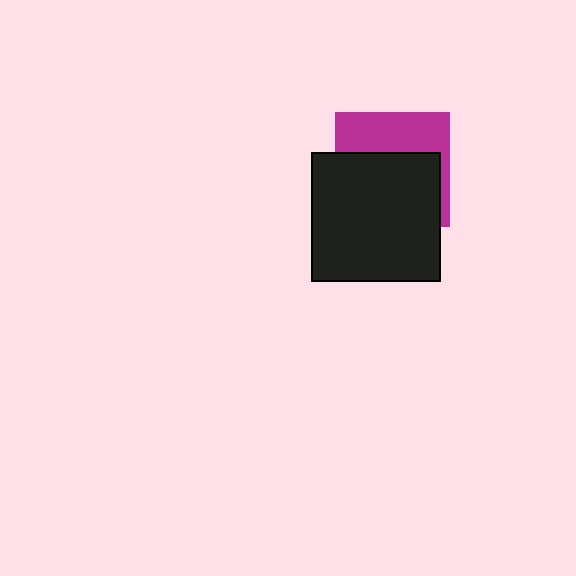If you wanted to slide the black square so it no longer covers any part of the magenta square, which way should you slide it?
Slide it down — that is the most direct way to separate the two shapes.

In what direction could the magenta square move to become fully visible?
The magenta square could move up. That would shift it out from behind the black square entirely.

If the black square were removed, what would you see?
You would see the complete magenta square.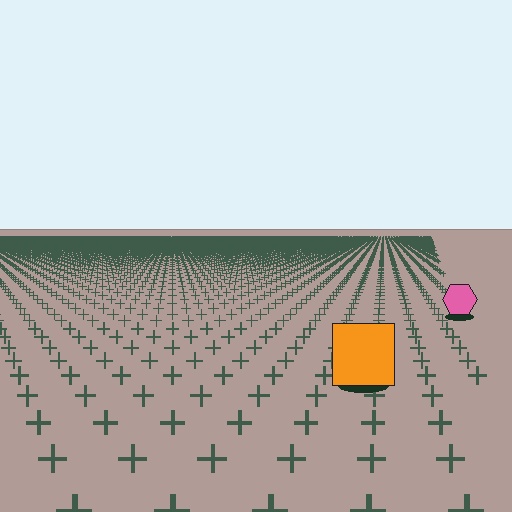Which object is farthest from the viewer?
The pink hexagon is farthest from the viewer. It appears smaller and the ground texture around it is denser.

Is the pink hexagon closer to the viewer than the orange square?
No. The orange square is closer — you can tell from the texture gradient: the ground texture is coarser near it.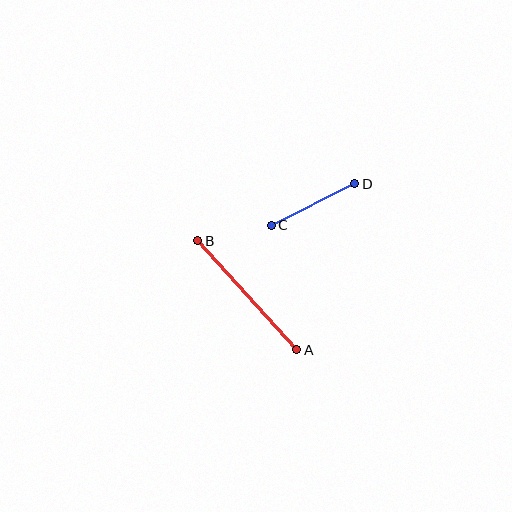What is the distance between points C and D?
The distance is approximately 93 pixels.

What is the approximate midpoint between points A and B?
The midpoint is at approximately (247, 295) pixels.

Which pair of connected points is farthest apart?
Points A and B are farthest apart.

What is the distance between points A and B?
The distance is approximately 147 pixels.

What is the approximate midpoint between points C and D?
The midpoint is at approximately (313, 205) pixels.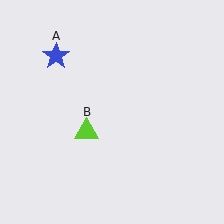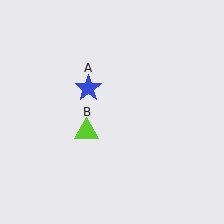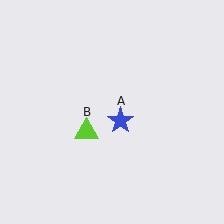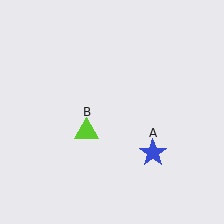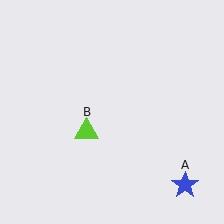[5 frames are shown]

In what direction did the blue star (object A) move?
The blue star (object A) moved down and to the right.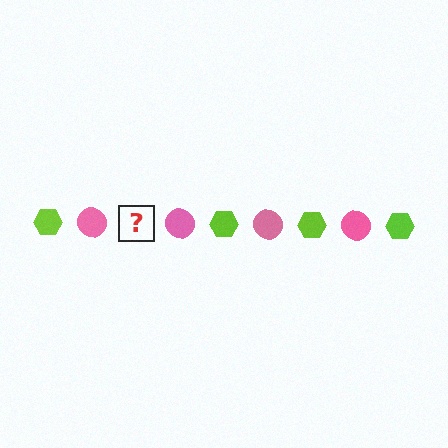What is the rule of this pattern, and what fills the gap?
The rule is that the pattern alternates between lime hexagon and pink circle. The gap should be filled with a lime hexagon.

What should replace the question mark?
The question mark should be replaced with a lime hexagon.